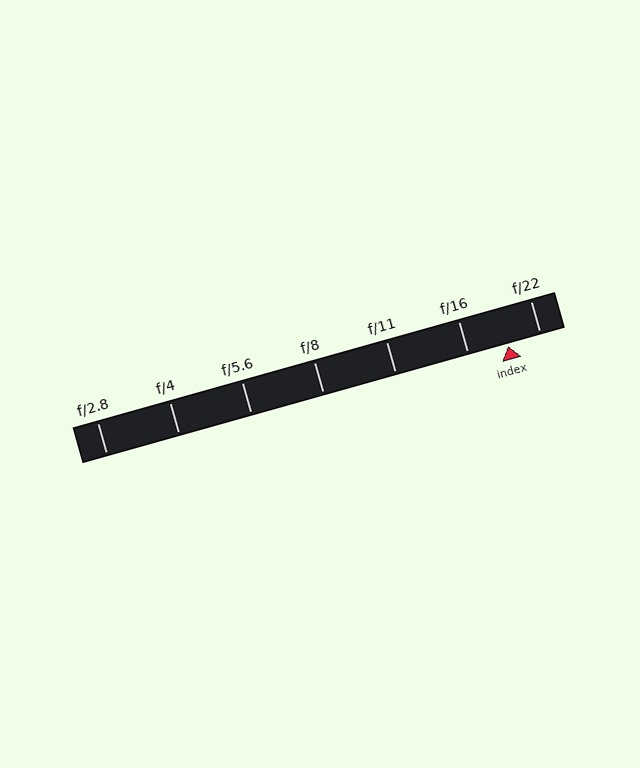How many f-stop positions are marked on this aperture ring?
There are 7 f-stop positions marked.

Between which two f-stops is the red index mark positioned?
The index mark is between f/16 and f/22.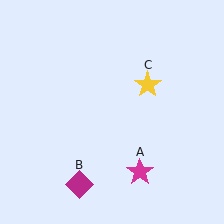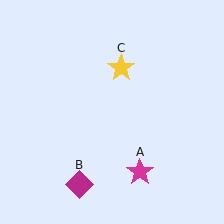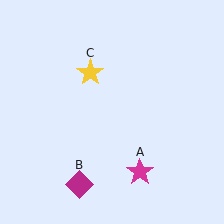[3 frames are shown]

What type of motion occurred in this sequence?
The yellow star (object C) rotated counterclockwise around the center of the scene.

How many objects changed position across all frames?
1 object changed position: yellow star (object C).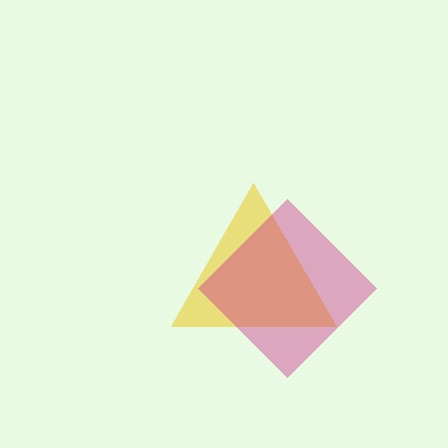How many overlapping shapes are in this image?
There are 2 overlapping shapes in the image.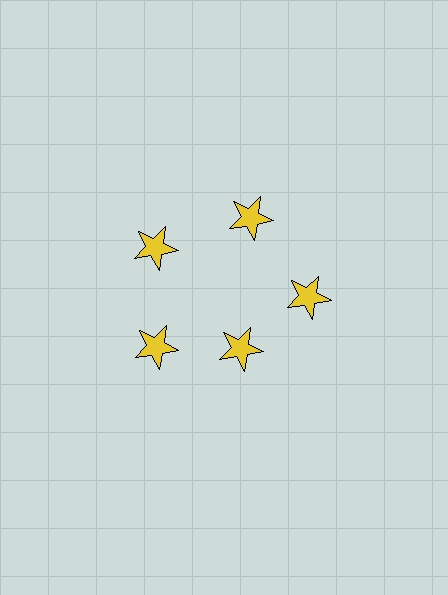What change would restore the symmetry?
The symmetry would be restored by moving it outward, back onto the ring so that all 5 stars sit at equal angles and equal distance from the center.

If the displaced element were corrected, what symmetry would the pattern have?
It would have 5-fold rotational symmetry — the pattern would map onto itself every 72 degrees.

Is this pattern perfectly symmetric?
No. The 5 yellow stars are arranged in a ring, but one element near the 5 o'clock position is pulled inward toward the center, breaking the 5-fold rotational symmetry.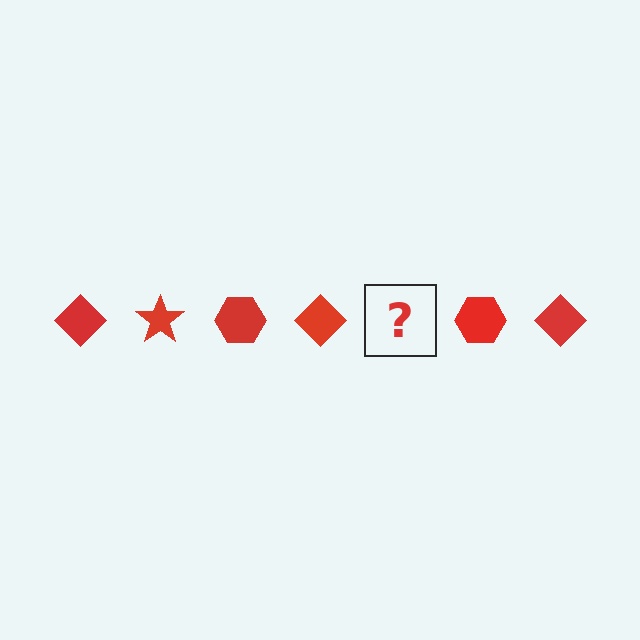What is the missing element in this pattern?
The missing element is a red star.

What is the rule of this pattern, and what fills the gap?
The rule is that the pattern cycles through diamond, star, hexagon shapes in red. The gap should be filled with a red star.